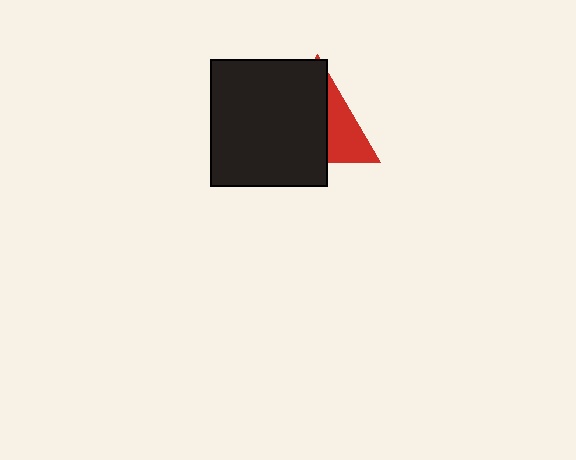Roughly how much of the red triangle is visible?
A small part of it is visible (roughly 36%).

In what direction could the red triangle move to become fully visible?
The red triangle could move right. That would shift it out from behind the black rectangle entirely.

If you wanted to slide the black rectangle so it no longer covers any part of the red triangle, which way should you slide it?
Slide it left — that is the most direct way to separate the two shapes.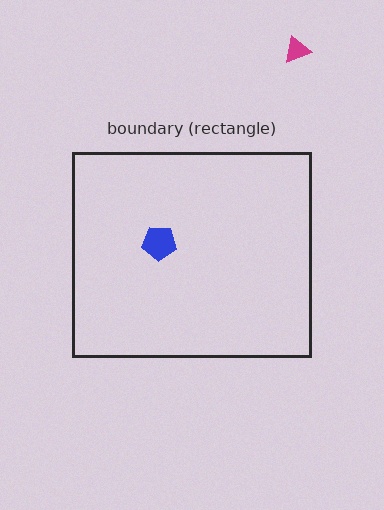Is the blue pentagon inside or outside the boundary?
Inside.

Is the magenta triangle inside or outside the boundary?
Outside.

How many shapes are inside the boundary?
1 inside, 1 outside.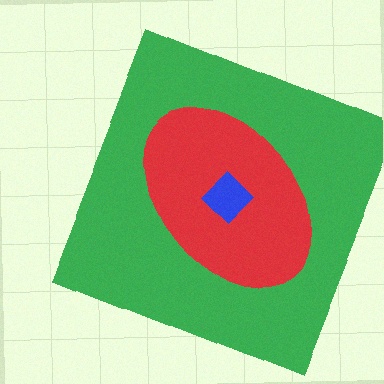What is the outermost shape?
The green square.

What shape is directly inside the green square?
The red ellipse.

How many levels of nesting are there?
3.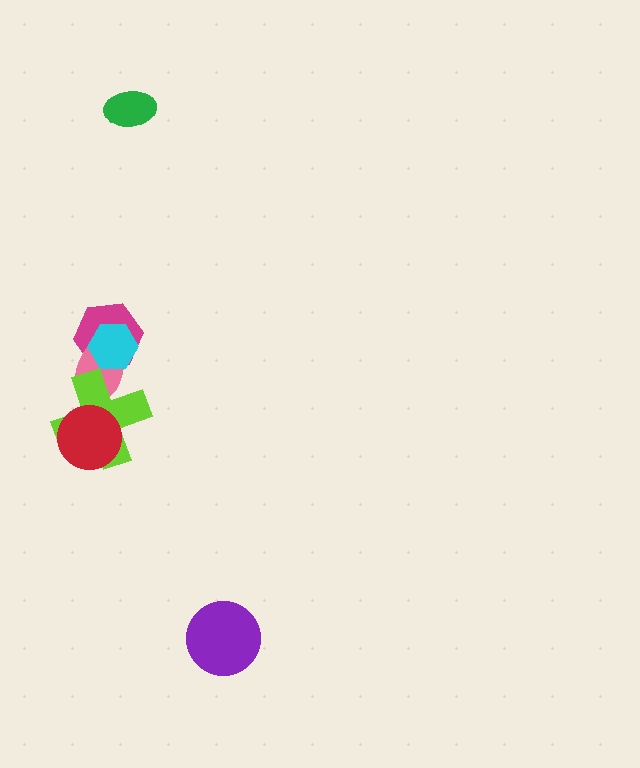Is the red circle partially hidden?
No, no other shape covers it.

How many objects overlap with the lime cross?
2 objects overlap with the lime cross.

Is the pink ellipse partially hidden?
Yes, it is partially covered by another shape.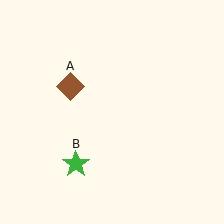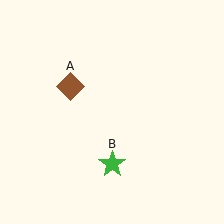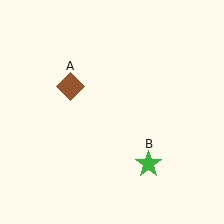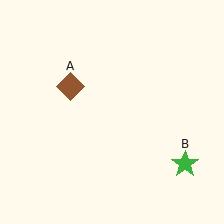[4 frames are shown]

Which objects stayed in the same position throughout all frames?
Brown diamond (object A) remained stationary.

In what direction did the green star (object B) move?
The green star (object B) moved right.